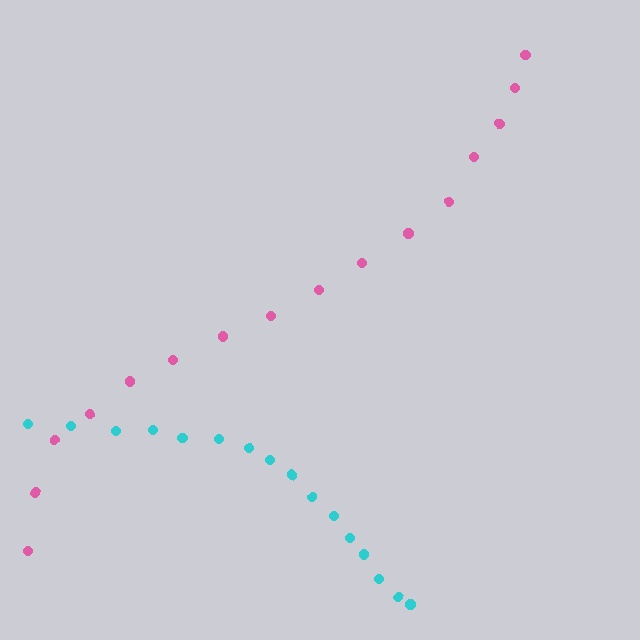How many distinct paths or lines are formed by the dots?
There are 2 distinct paths.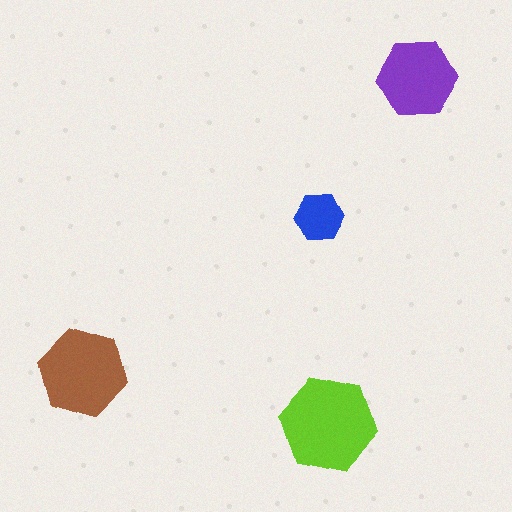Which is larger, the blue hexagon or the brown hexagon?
The brown one.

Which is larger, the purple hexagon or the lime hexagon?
The lime one.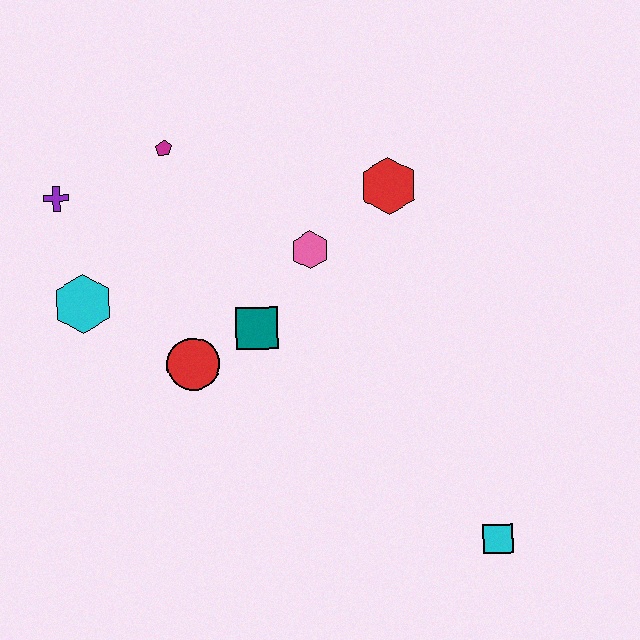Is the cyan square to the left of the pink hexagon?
No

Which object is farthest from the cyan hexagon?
The cyan square is farthest from the cyan hexagon.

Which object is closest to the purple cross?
The cyan hexagon is closest to the purple cross.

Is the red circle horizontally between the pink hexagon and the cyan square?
No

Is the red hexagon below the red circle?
No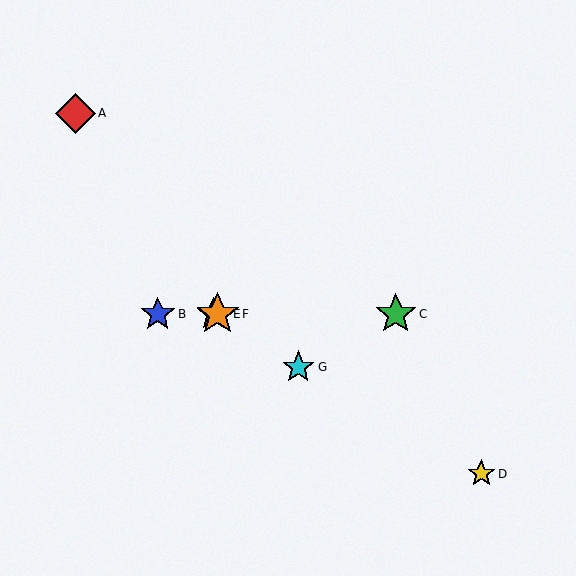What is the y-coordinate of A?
Object A is at y≈113.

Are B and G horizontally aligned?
No, B is at y≈314 and G is at y≈367.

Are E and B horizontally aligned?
Yes, both are at y≈314.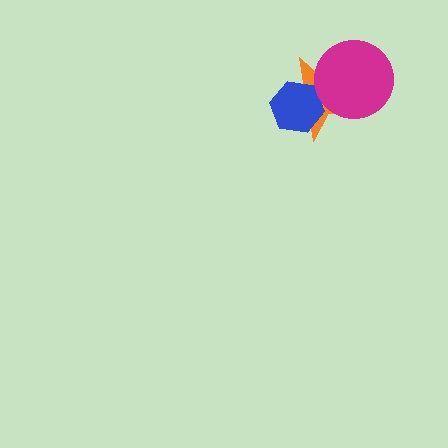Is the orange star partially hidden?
Yes, it is partially covered by another shape.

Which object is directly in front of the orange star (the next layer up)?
The blue hexagon is directly in front of the orange star.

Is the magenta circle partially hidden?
No, no other shape covers it.